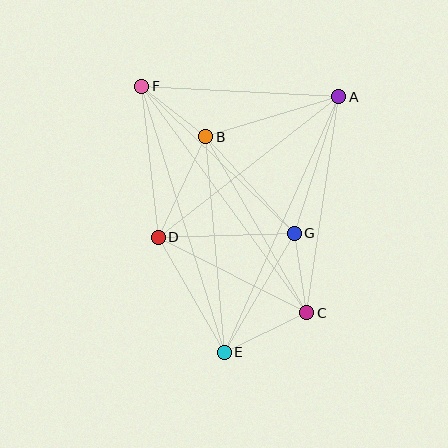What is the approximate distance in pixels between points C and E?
The distance between C and E is approximately 91 pixels.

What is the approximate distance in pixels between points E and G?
The distance between E and G is approximately 139 pixels.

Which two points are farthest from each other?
Points C and F are farthest from each other.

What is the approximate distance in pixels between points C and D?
The distance between C and D is approximately 166 pixels.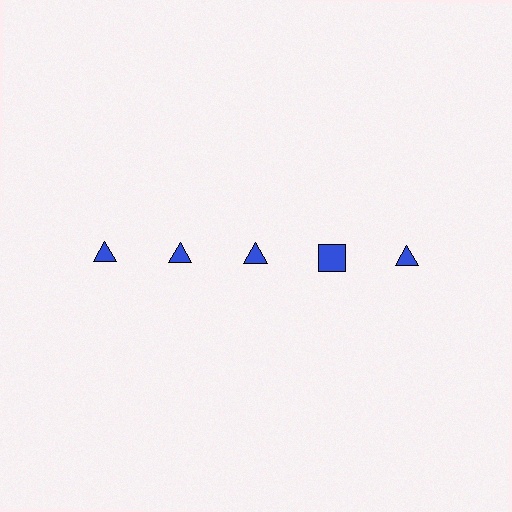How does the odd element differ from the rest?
It has a different shape: square instead of triangle.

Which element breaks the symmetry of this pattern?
The blue square in the top row, second from right column breaks the symmetry. All other shapes are blue triangles.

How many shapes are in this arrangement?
There are 5 shapes arranged in a grid pattern.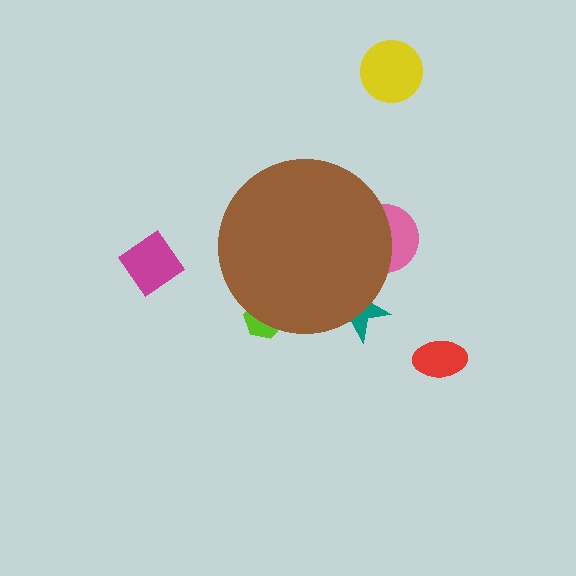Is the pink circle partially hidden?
Yes, the pink circle is partially hidden behind the brown circle.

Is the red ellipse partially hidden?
No, the red ellipse is fully visible.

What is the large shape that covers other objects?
A brown circle.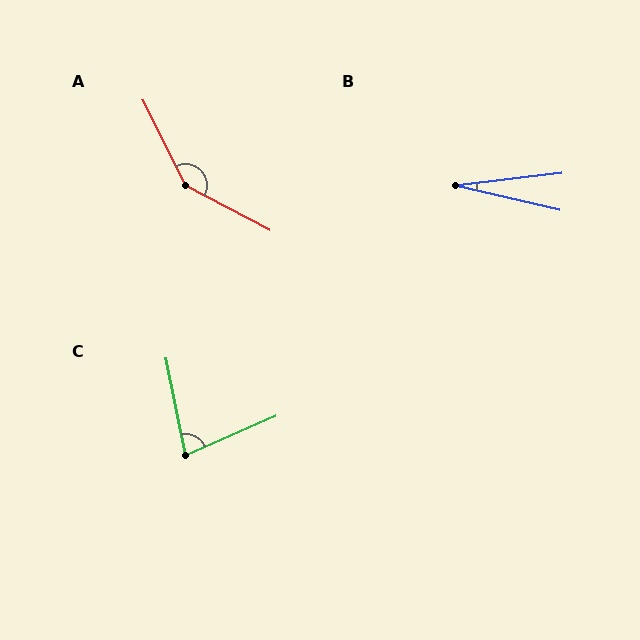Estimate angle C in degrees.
Approximately 78 degrees.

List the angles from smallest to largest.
B (20°), C (78°), A (144°).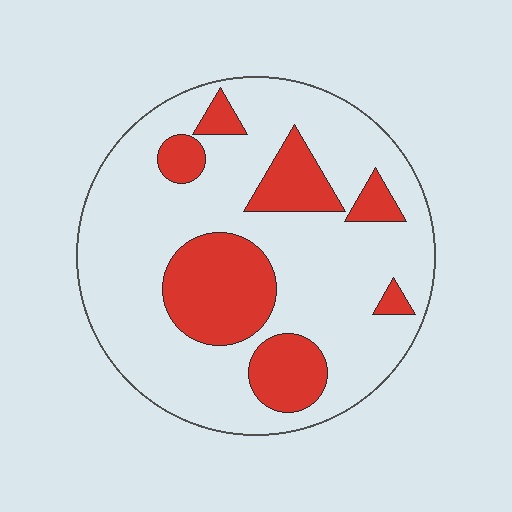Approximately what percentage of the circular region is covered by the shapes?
Approximately 25%.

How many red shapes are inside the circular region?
7.